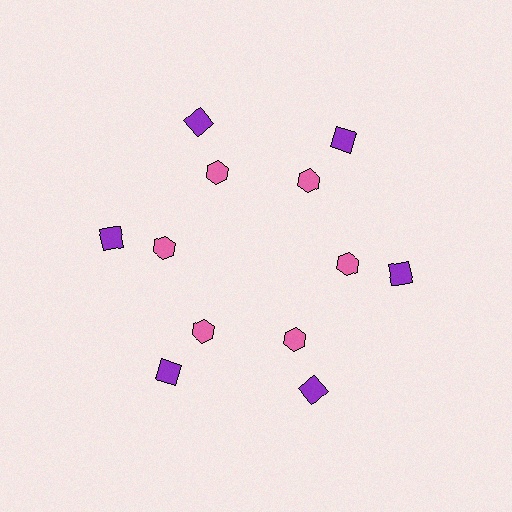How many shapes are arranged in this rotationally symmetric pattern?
There are 12 shapes, arranged in 6 groups of 2.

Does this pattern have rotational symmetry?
Yes, this pattern has 6-fold rotational symmetry. It looks the same after rotating 60 degrees around the center.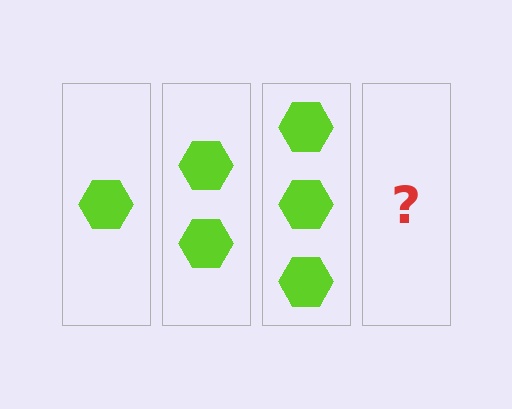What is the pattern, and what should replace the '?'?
The pattern is that each step adds one more hexagon. The '?' should be 4 hexagons.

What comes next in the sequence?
The next element should be 4 hexagons.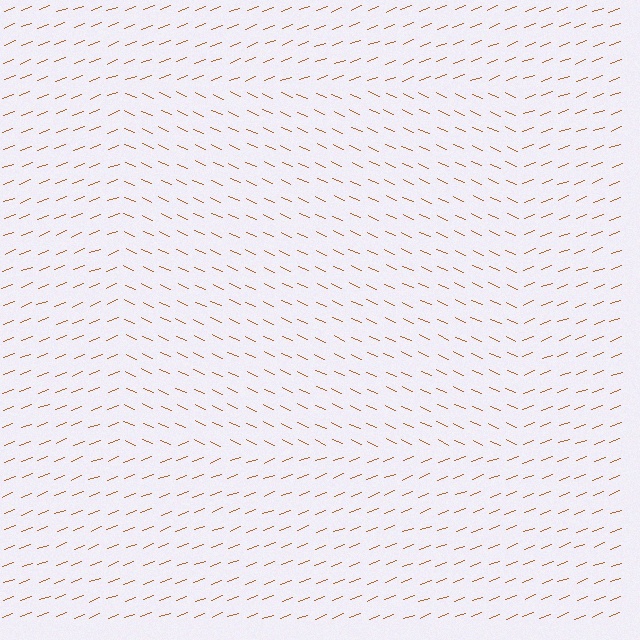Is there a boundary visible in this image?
Yes, there is a texture boundary formed by a change in line orientation.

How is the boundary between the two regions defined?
The boundary is defined purely by a change in line orientation (approximately 45 degrees difference). All lines are the same color and thickness.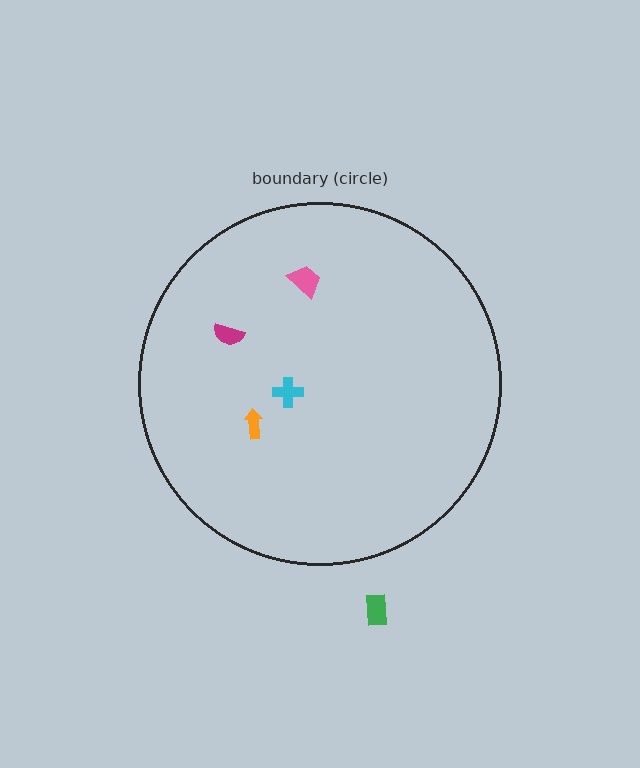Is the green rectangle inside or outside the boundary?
Outside.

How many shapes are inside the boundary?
4 inside, 1 outside.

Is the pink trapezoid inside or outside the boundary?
Inside.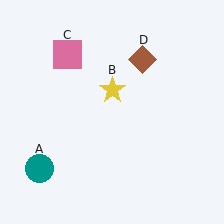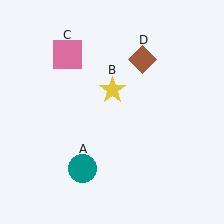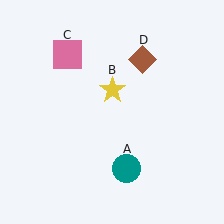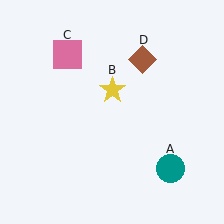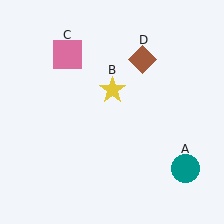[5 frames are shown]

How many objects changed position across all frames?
1 object changed position: teal circle (object A).